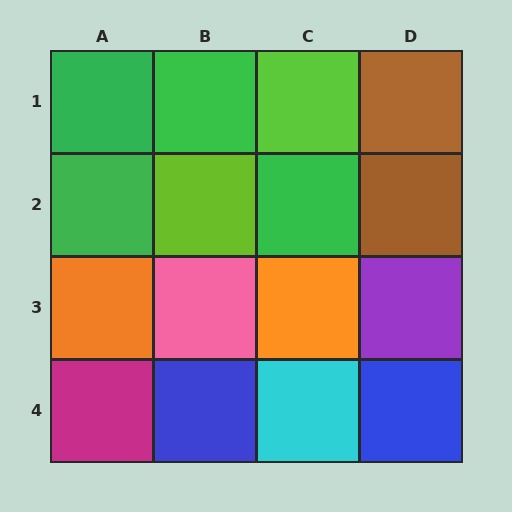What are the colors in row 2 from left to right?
Green, lime, green, brown.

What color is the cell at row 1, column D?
Brown.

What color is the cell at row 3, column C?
Orange.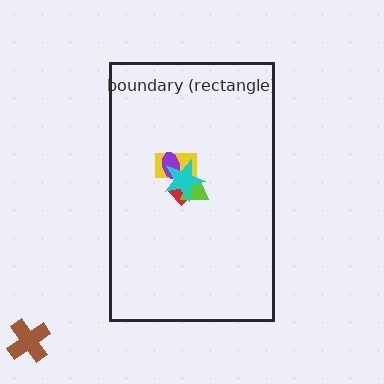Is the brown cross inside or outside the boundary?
Outside.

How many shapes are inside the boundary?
5 inside, 1 outside.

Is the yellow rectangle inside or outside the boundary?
Inside.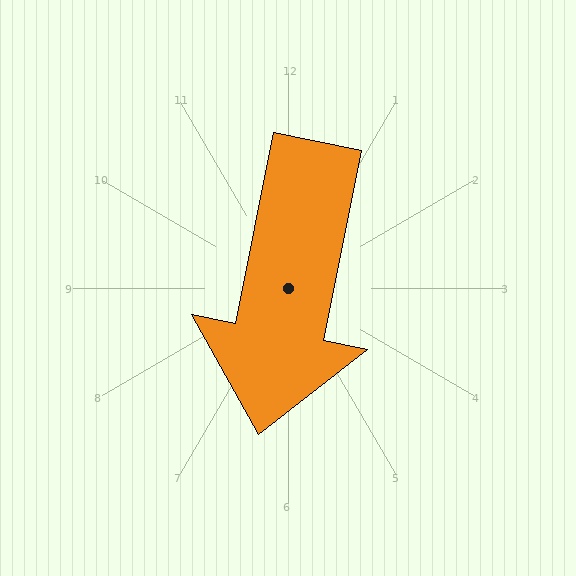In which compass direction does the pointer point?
South.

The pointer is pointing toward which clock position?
Roughly 6 o'clock.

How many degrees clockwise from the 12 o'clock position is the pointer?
Approximately 191 degrees.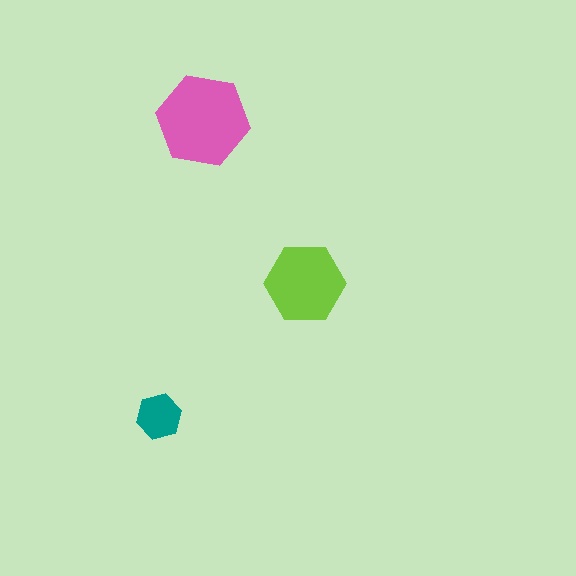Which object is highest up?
The pink hexagon is topmost.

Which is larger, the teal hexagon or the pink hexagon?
The pink one.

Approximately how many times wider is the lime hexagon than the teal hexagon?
About 2 times wider.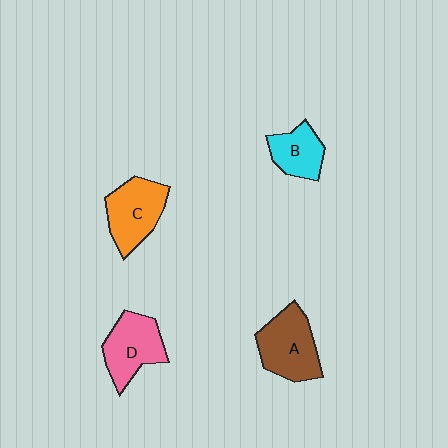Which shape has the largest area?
Shape A (brown).